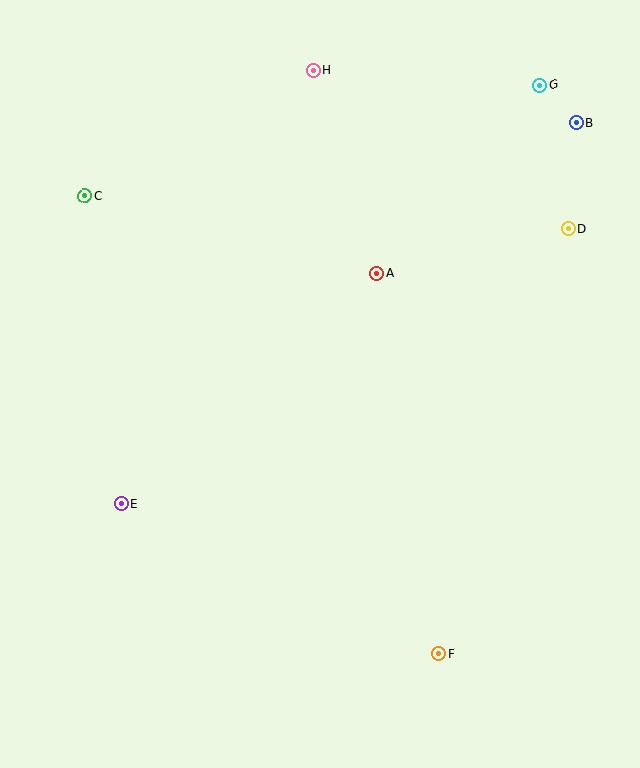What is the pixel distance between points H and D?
The distance between H and D is 301 pixels.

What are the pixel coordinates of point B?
Point B is at (577, 123).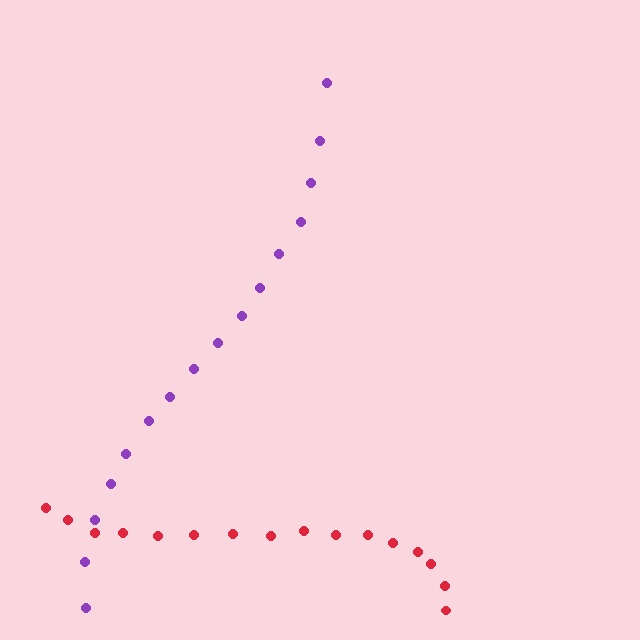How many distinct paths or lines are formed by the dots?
There are 2 distinct paths.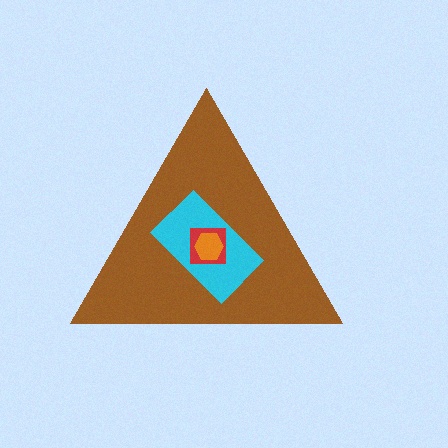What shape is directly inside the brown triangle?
The cyan rectangle.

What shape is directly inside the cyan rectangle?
The red square.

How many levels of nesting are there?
4.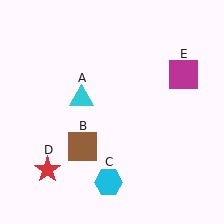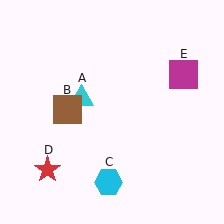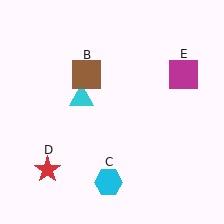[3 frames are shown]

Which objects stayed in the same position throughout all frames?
Cyan triangle (object A) and cyan hexagon (object C) and red star (object D) and magenta square (object E) remained stationary.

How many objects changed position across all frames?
1 object changed position: brown square (object B).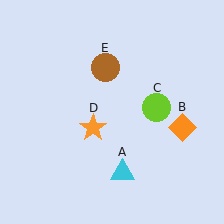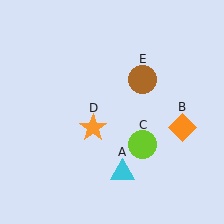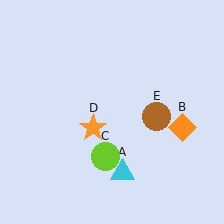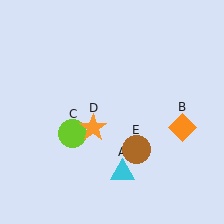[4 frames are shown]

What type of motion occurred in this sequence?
The lime circle (object C), brown circle (object E) rotated clockwise around the center of the scene.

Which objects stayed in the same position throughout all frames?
Cyan triangle (object A) and orange diamond (object B) and orange star (object D) remained stationary.